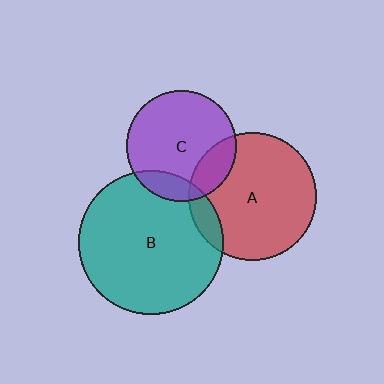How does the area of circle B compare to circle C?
Approximately 1.7 times.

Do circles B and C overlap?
Yes.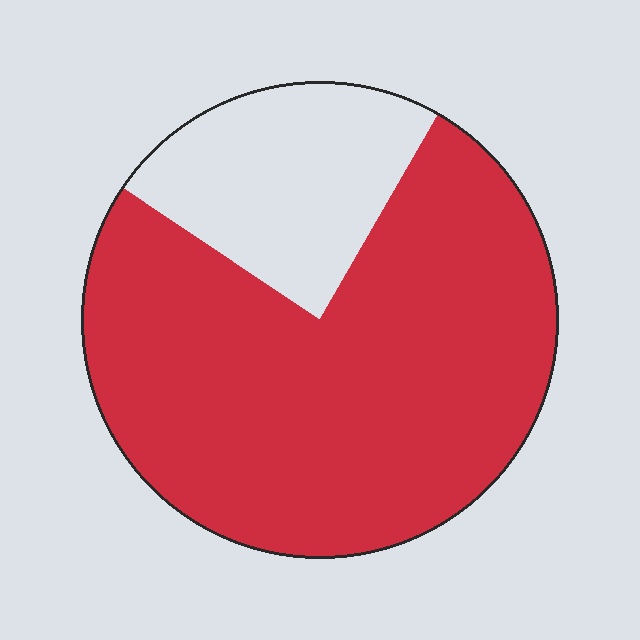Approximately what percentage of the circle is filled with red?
Approximately 75%.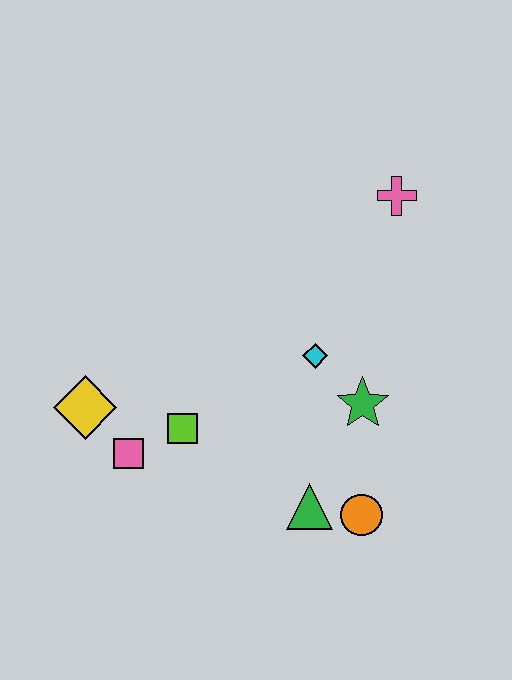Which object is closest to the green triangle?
The orange circle is closest to the green triangle.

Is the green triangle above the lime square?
No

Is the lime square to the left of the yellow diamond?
No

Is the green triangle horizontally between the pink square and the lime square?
No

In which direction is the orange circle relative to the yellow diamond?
The orange circle is to the right of the yellow diamond.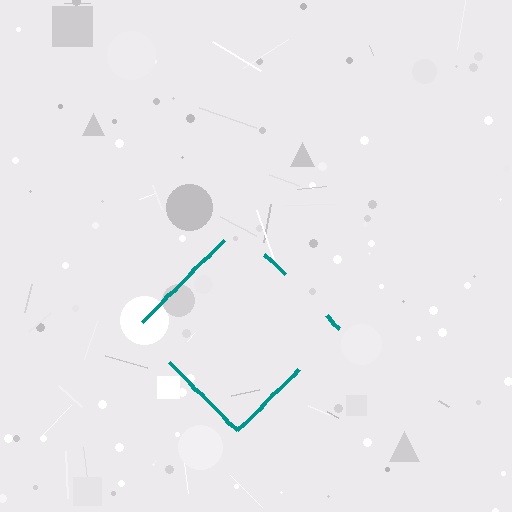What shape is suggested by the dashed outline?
The dashed outline suggests a diamond.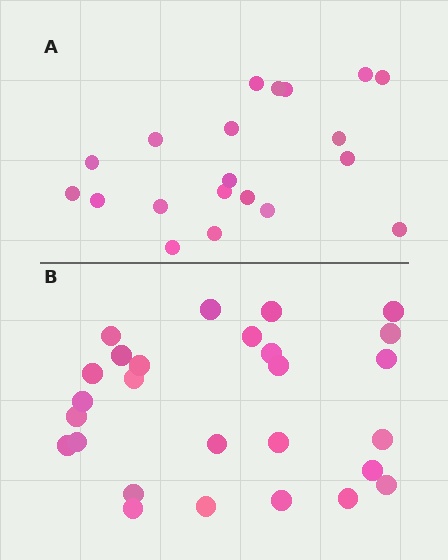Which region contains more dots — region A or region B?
Region B (the bottom region) has more dots.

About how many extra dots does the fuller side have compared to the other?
Region B has roughly 8 or so more dots than region A.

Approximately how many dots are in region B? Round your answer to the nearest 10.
About 30 dots. (The exact count is 27, which rounds to 30.)